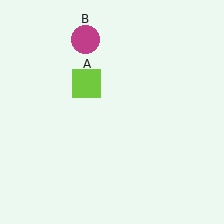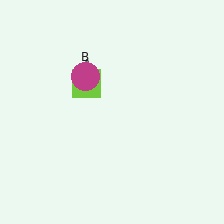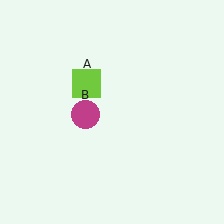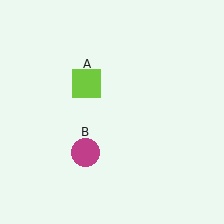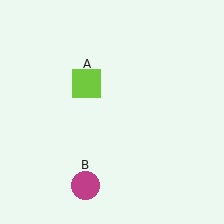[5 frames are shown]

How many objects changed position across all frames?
1 object changed position: magenta circle (object B).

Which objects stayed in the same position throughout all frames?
Lime square (object A) remained stationary.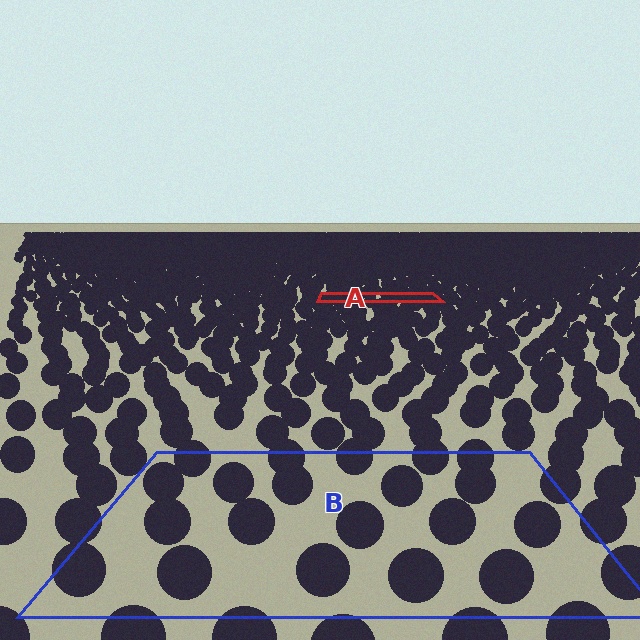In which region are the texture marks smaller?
The texture marks are smaller in region A, because it is farther away.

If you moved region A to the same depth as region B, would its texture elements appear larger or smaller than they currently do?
They would appear larger. At a closer depth, the same texture elements are projected at a bigger on-screen size.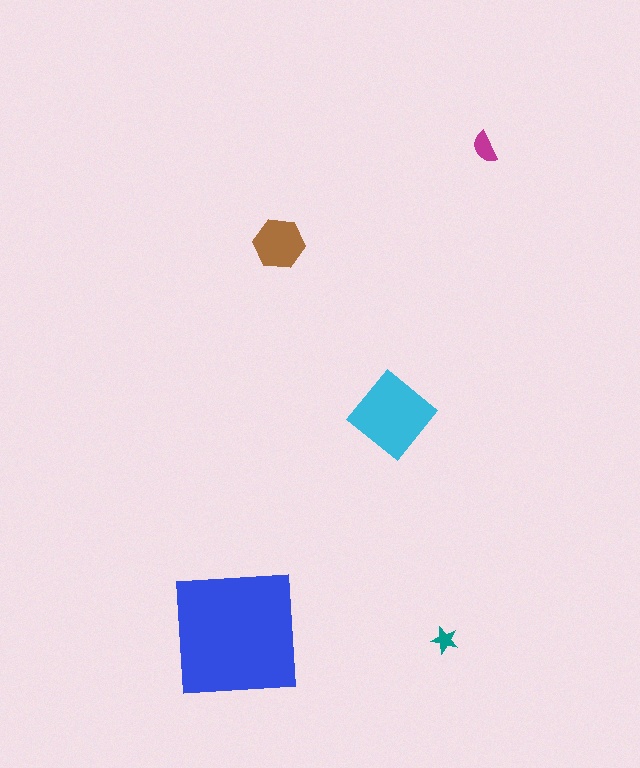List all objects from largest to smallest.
The blue square, the cyan diamond, the brown hexagon, the magenta semicircle, the teal star.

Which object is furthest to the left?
The blue square is leftmost.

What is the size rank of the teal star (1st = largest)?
5th.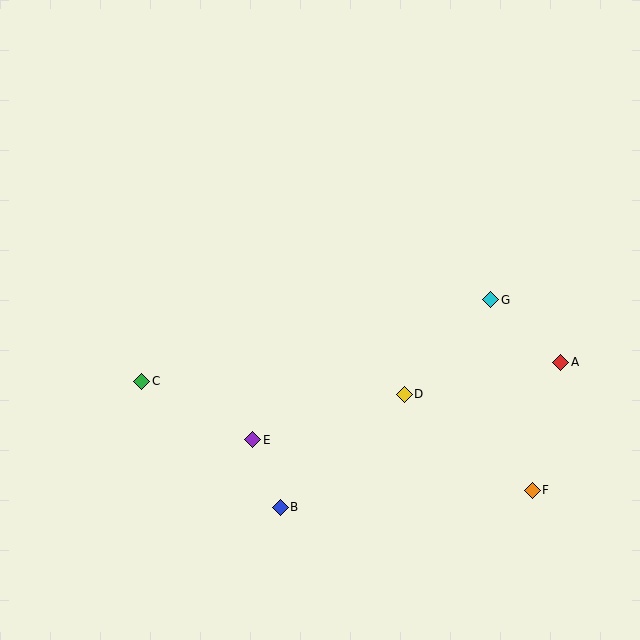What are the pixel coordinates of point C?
Point C is at (142, 381).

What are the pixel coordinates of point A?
Point A is at (561, 362).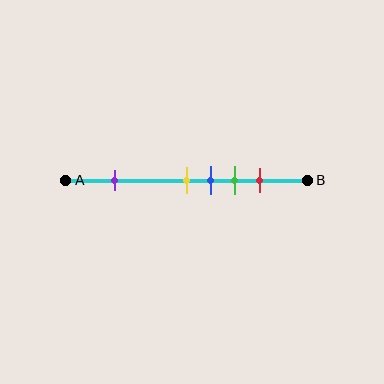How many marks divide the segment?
There are 5 marks dividing the segment.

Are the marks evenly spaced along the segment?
No, the marks are not evenly spaced.